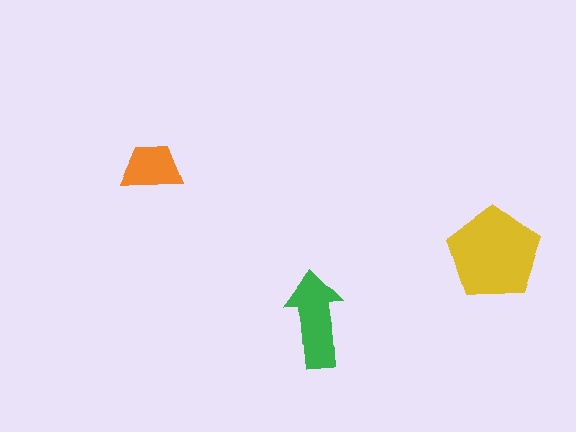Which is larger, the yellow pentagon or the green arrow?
The yellow pentagon.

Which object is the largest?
The yellow pentagon.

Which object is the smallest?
The orange trapezoid.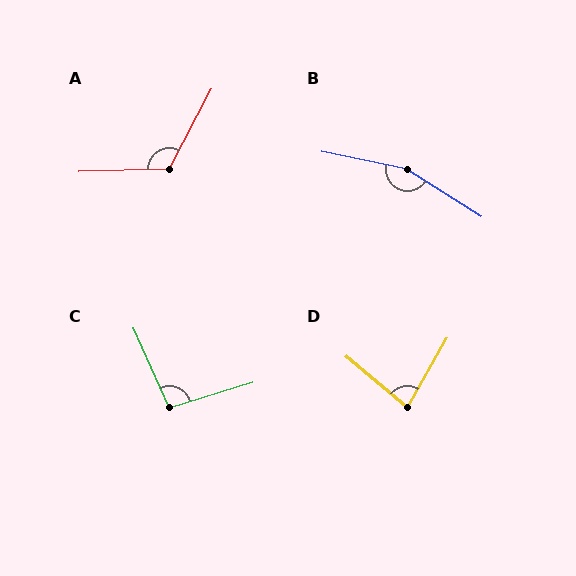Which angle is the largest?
B, at approximately 160 degrees.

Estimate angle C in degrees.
Approximately 97 degrees.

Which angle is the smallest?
D, at approximately 79 degrees.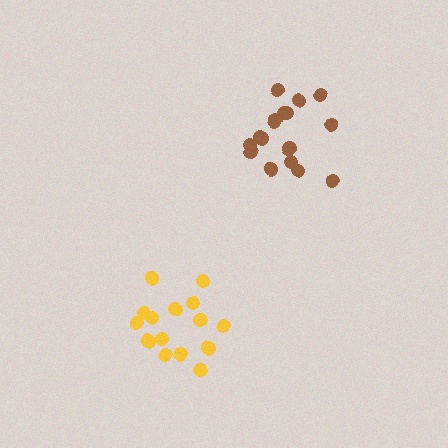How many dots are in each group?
Group 1: 17 dots, Group 2: 15 dots (32 total).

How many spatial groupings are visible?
There are 2 spatial groupings.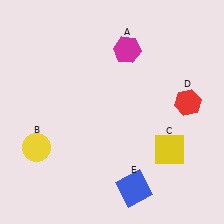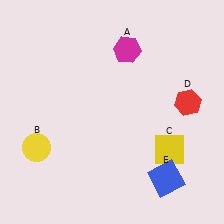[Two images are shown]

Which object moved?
The blue square (E) moved right.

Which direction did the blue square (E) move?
The blue square (E) moved right.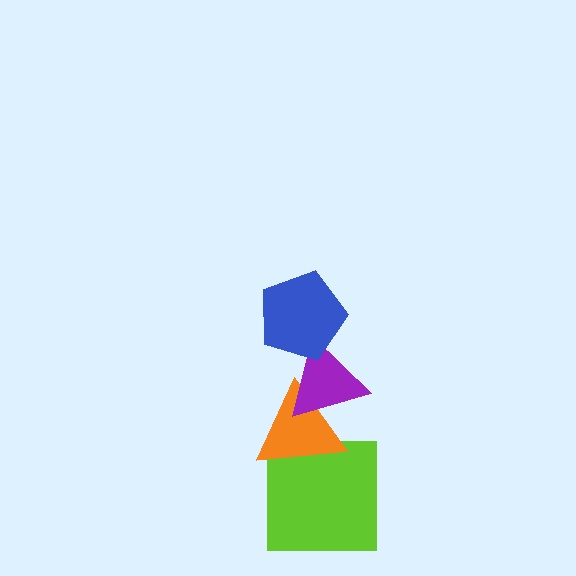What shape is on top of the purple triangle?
The blue pentagon is on top of the purple triangle.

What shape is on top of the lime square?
The orange triangle is on top of the lime square.